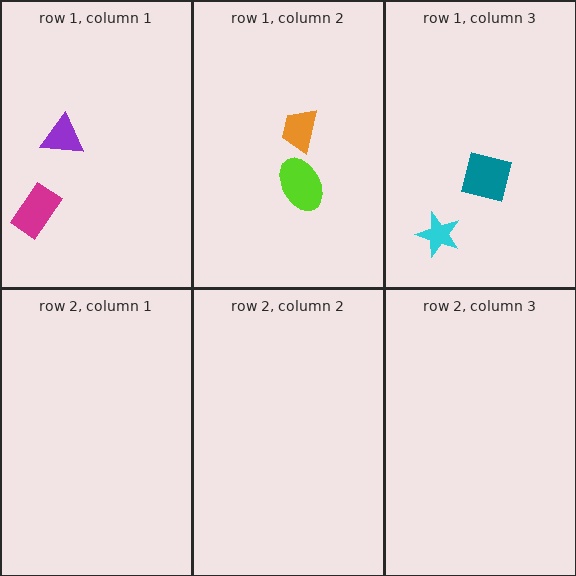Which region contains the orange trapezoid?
The row 1, column 2 region.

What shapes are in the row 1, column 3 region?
The cyan star, the teal square.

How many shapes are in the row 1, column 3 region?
2.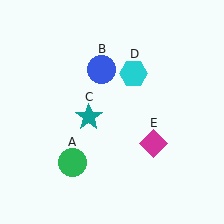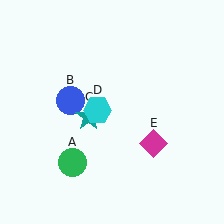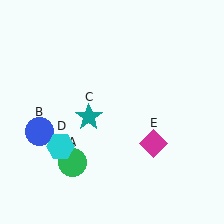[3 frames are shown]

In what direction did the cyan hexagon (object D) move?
The cyan hexagon (object D) moved down and to the left.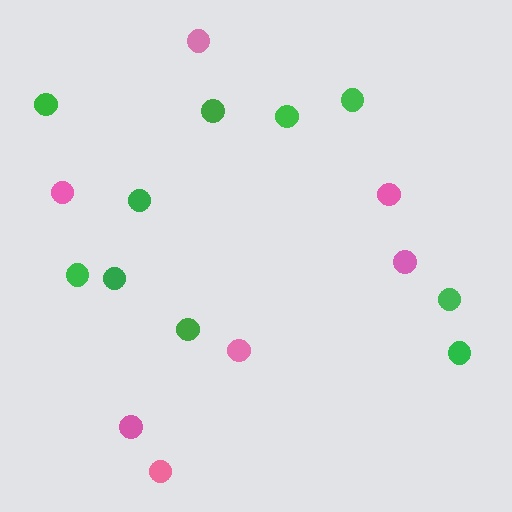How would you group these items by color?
There are 2 groups: one group of pink circles (7) and one group of green circles (10).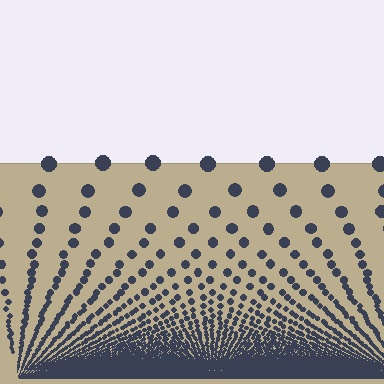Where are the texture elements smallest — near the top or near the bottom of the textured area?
Near the bottom.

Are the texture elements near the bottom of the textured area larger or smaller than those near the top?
Smaller. The gradient is inverted — elements near the bottom are smaller and denser.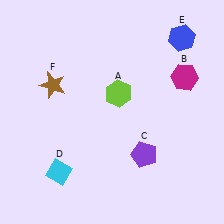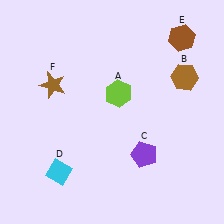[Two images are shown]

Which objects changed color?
B changed from magenta to brown. E changed from blue to brown.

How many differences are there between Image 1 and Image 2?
There are 2 differences between the two images.